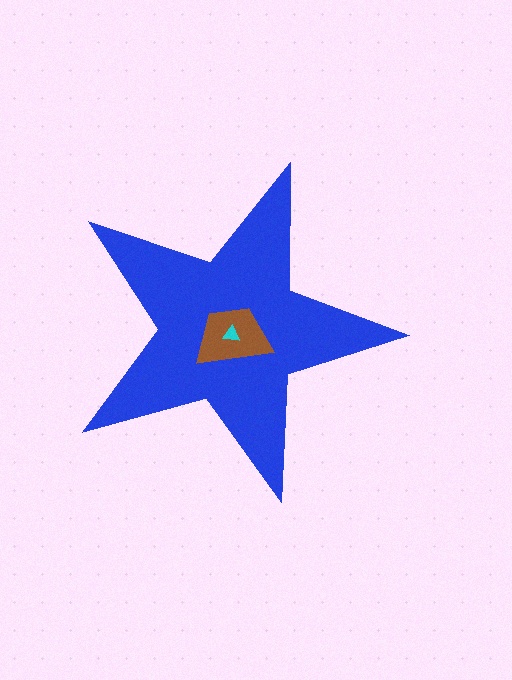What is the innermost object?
The cyan triangle.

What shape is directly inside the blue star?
The brown trapezoid.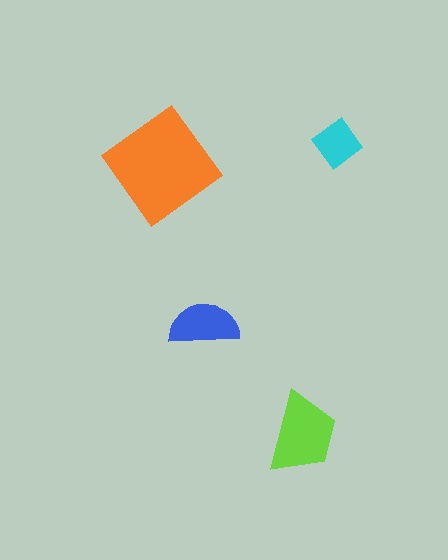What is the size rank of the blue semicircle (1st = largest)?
3rd.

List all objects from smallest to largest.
The cyan diamond, the blue semicircle, the lime trapezoid, the orange diamond.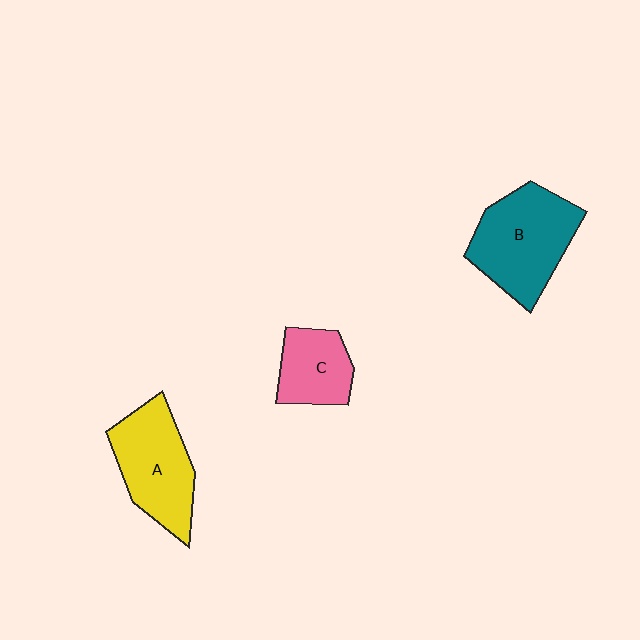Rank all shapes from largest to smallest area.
From largest to smallest: B (teal), A (yellow), C (pink).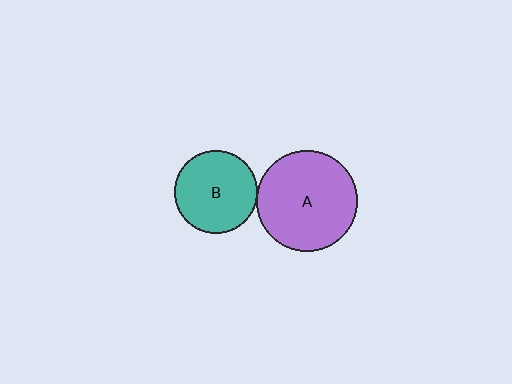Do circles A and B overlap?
Yes.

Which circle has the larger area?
Circle A (purple).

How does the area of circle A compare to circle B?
Approximately 1.5 times.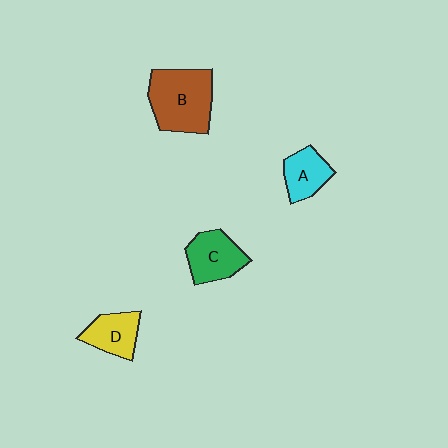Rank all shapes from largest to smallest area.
From largest to smallest: B (brown), C (green), D (yellow), A (cyan).